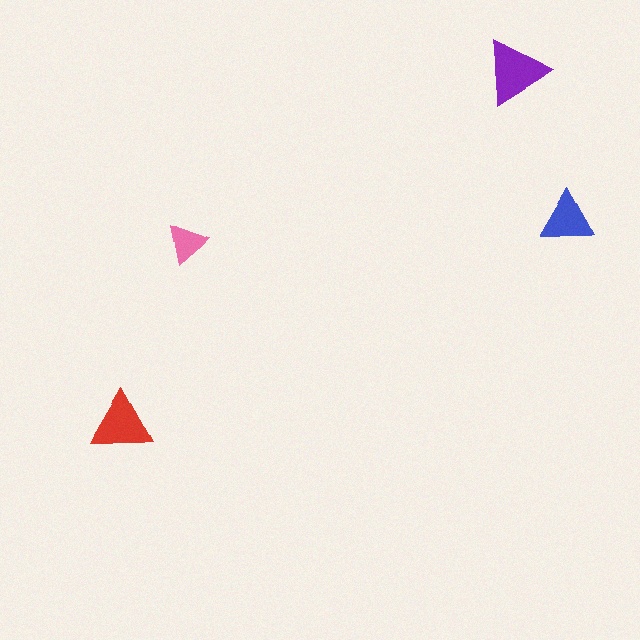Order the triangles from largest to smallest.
the purple one, the red one, the blue one, the pink one.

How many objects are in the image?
There are 4 objects in the image.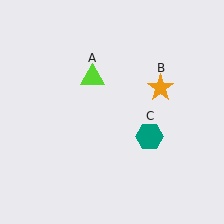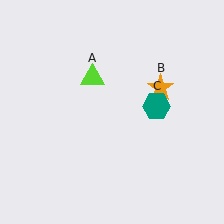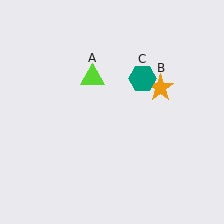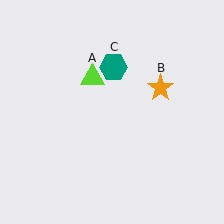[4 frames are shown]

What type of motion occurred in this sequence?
The teal hexagon (object C) rotated counterclockwise around the center of the scene.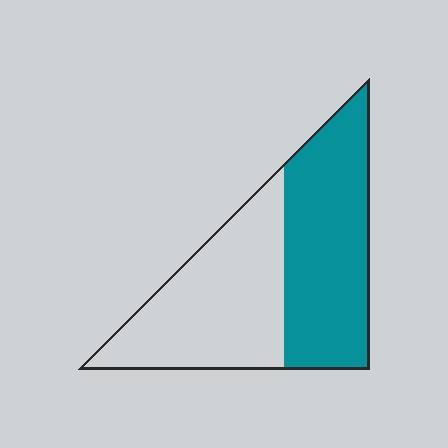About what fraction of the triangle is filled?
About one half (1/2).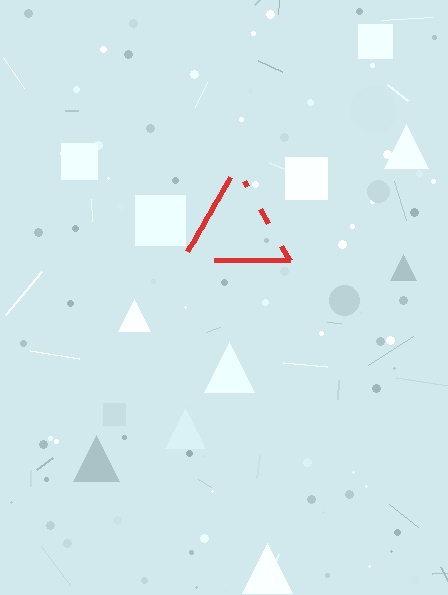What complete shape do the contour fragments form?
The contour fragments form a triangle.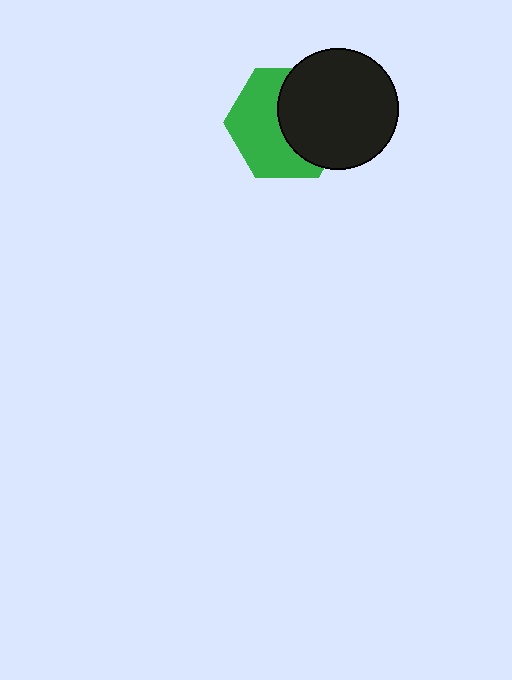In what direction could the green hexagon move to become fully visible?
The green hexagon could move left. That would shift it out from behind the black circle entirely.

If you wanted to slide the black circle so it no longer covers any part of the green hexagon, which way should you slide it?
Slide it right — that is the most direct way to separate the two shapes.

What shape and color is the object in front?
The object in front is a black circle.